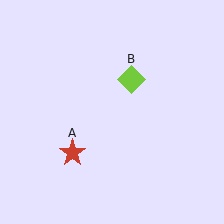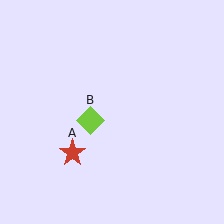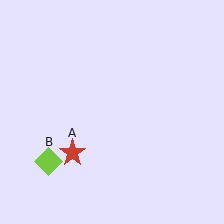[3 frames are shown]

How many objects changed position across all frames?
1 object changed position: lime diamond (object B).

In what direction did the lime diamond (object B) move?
The lime diamond (object B) moved down and to the left.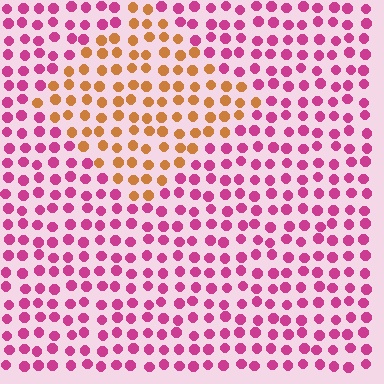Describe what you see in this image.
The image is filled with small magenta elements in a uniform arrangement. A diamond-shaped region is visible where the elements are tinted to a slightly different hue, forming a subtle color boundary.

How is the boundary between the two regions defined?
The boundary is defined purely by a slight shift in hue (about 64 degrees). Spacing, size, and orientation are identical on both sides.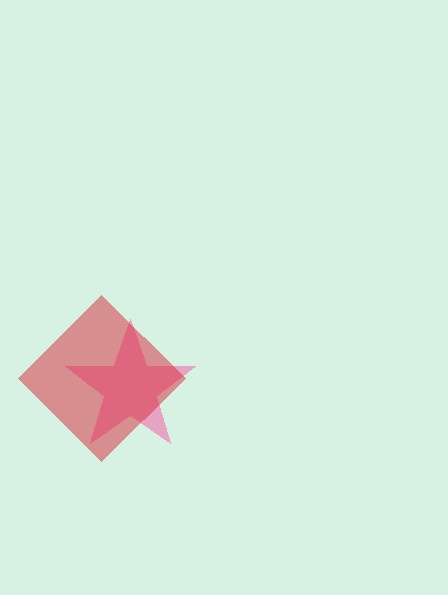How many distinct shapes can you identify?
There are 2 distinct shapes: a pink star, a red diamond.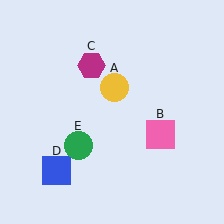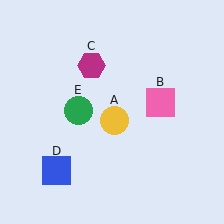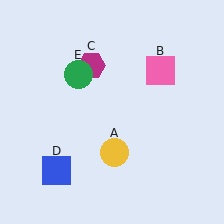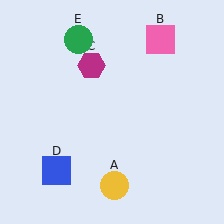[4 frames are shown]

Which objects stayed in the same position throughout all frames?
Magenta hexagon (object C) and blue square (object D) remained stationary.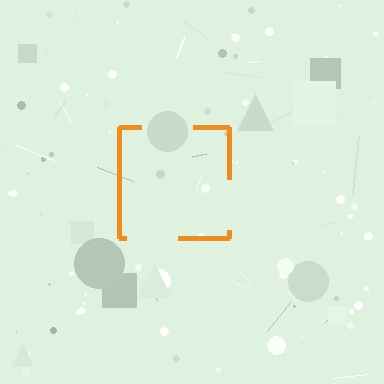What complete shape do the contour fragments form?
The contour fragments form a square.